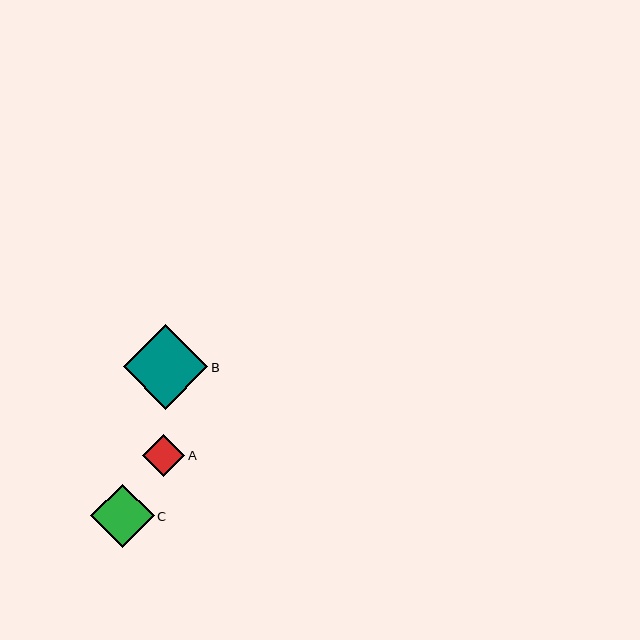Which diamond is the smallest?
Diamond A is the smallest with a size of approximately 42 pixels.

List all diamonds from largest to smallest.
From largest to smallest: B, C, A.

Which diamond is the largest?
Diamond B is the largest with a size of approximately 85 pixels.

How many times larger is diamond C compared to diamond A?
Diamond C is approximately 1.5 times the size of diamond A.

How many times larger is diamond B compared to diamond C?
Diamond B is approximately 1.3 times the size of diamond C.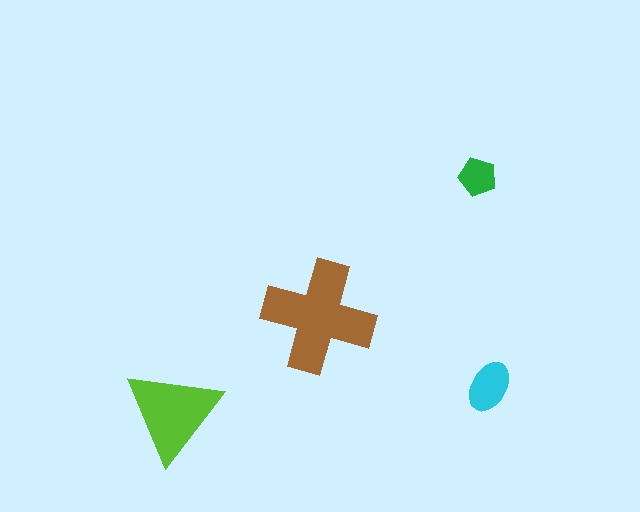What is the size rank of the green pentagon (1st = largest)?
4th.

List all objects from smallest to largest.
The green pentagon, the cyan ellipse, the lime triangle, the brown cross.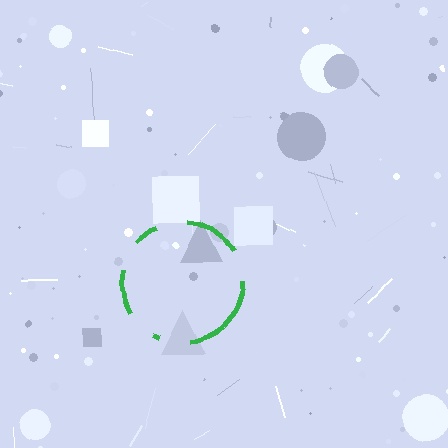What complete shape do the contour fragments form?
The contour fragments form a circle.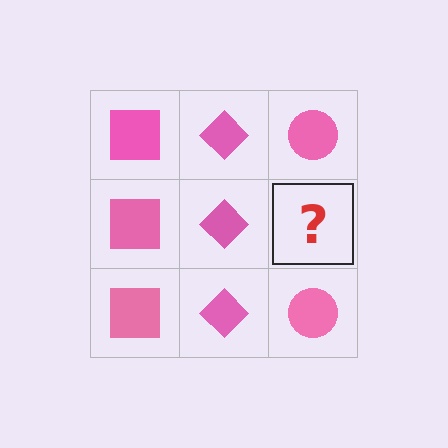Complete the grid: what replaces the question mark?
The question mark should be replaced with a pink circle.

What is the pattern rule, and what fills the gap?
The rule is that each column has a consistent shape. The gap should be filled with a pink circle.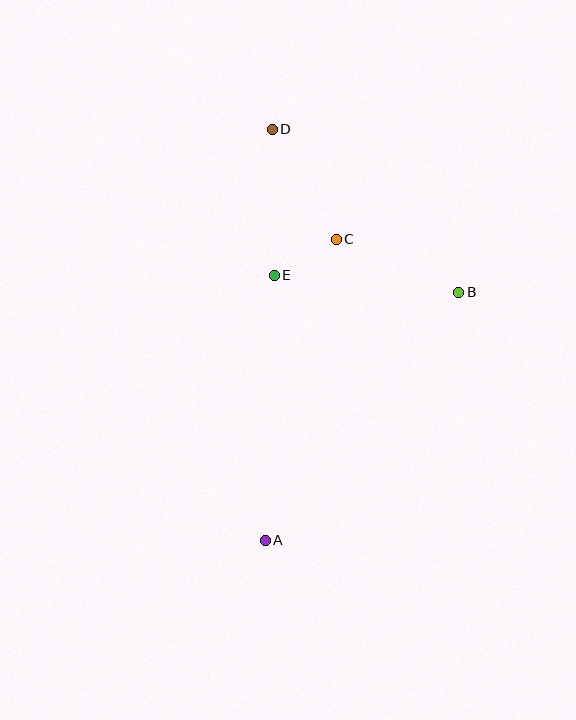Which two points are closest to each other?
Points C and E are closest to each other.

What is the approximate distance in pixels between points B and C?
The distance between B and C is approximately 134 pixels.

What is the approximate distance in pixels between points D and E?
The distance between D and E is approximately 146 pixels.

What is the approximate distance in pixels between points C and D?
The distance between C and D is approximately 128 pixels.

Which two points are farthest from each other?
Points A and D are farthest from each other.